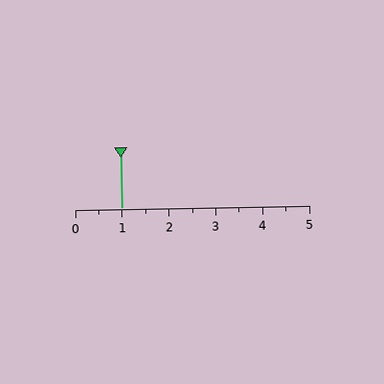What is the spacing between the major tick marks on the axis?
The major ticks are spaced 1 apart.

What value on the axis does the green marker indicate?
The marker indicates approximately 1.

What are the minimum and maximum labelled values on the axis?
The axis runs from 0 to 5.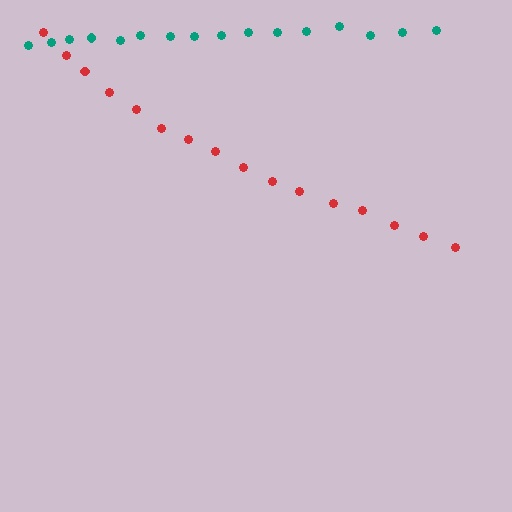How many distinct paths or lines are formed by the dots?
There are 2 distinct paths.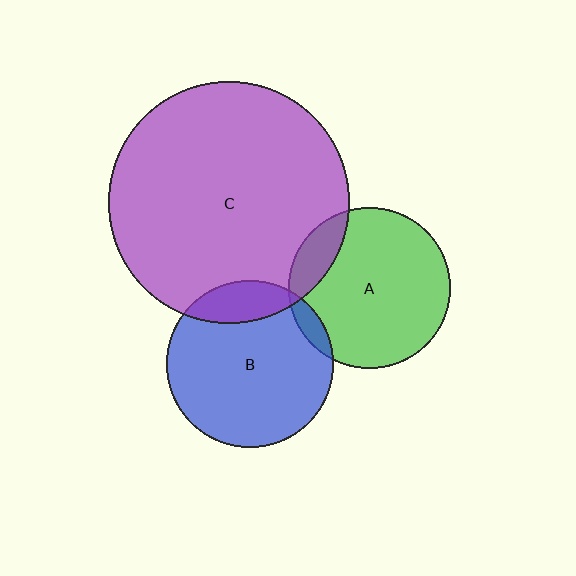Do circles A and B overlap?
Yes.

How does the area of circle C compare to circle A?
Approximately 2.2 times.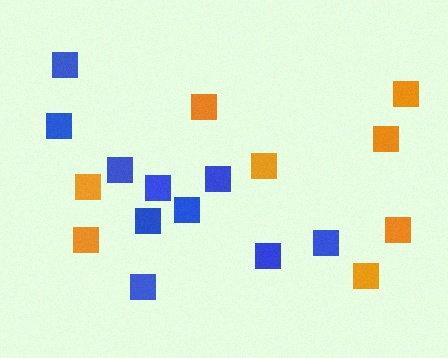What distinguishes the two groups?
There are 2 groups: one group of blue squares (10) and one group of orange squares (8).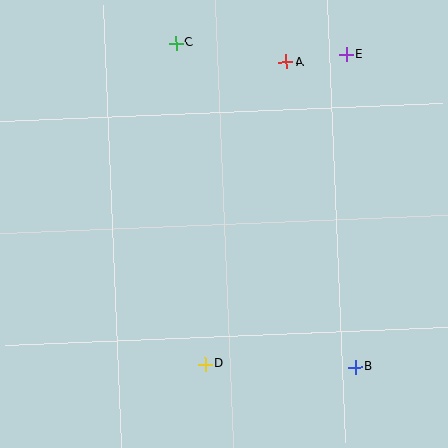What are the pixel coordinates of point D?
Point D is at (205, 364).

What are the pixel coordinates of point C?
Point C is at (176, 43).